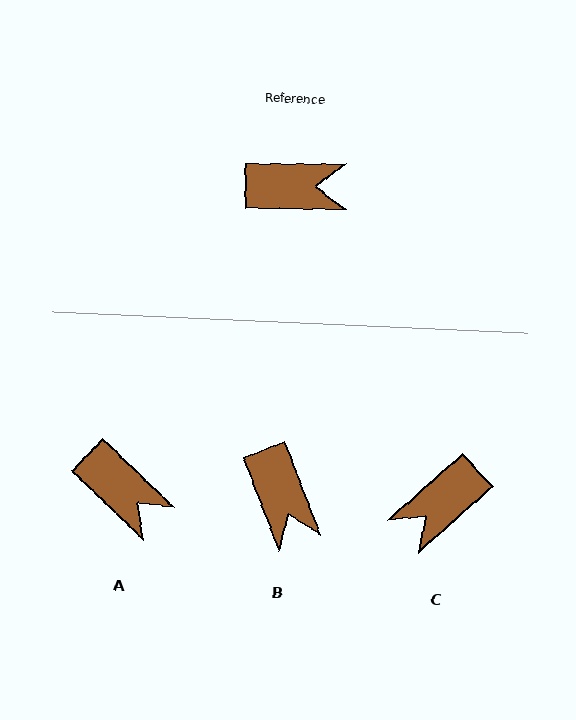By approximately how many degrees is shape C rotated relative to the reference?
Approximately 138 degrees clockwise.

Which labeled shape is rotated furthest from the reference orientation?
C, about 138 degrees away.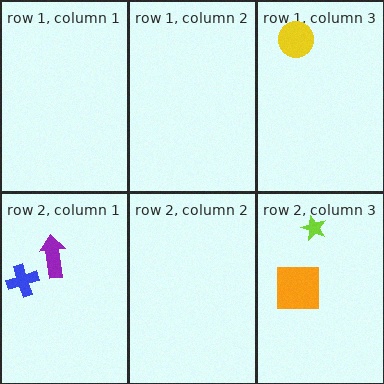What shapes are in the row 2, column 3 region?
The lime star, the orange square.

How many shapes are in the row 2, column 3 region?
2.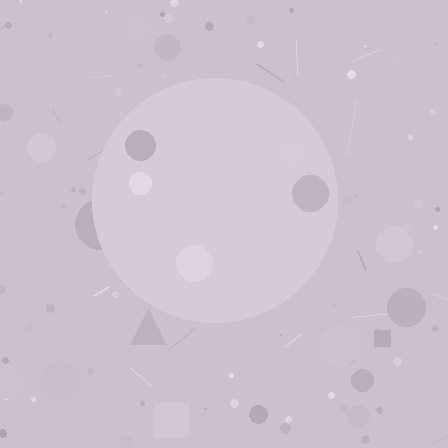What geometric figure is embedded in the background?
A circle is embedded in the background.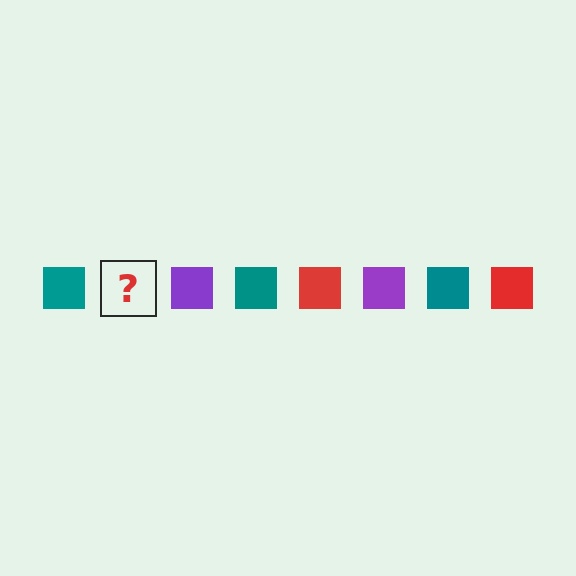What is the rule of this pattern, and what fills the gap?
The rule is that the pattern cycles through teal, red, purple squares. The gap should be filled with a red square.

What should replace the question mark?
The question mark should be replaced with a red square.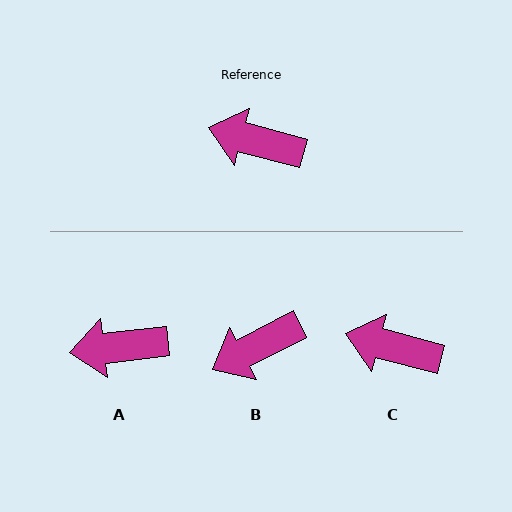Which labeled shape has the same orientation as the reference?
C.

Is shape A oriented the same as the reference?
No, it is off by about 21 degrees.